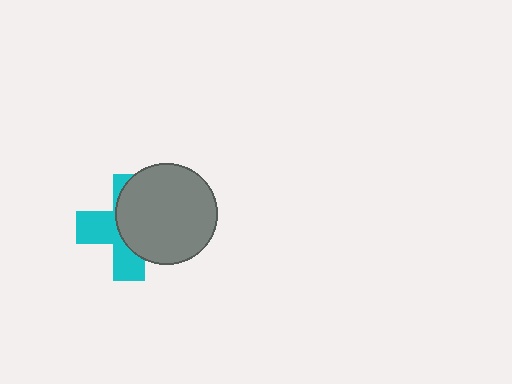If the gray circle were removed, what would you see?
You would see the complete cyan cross.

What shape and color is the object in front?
The object in front is a gray circle.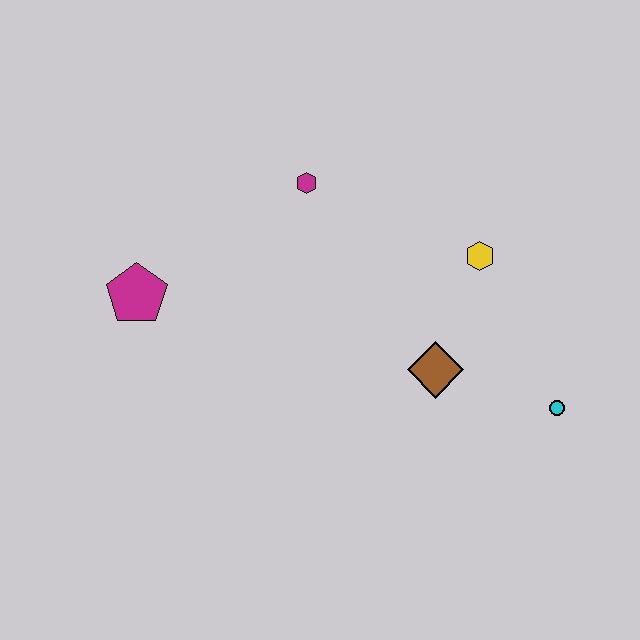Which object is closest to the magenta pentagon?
The magenta hexagon is closest to the magenta pentagon.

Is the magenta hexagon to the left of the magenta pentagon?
No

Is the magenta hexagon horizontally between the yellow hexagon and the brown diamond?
No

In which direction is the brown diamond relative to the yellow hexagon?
The brown diamond is below the yellow hexagon.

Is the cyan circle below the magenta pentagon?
Yes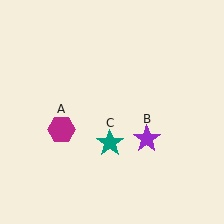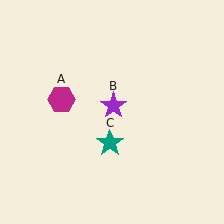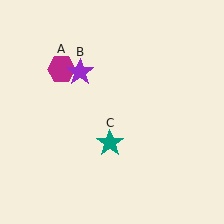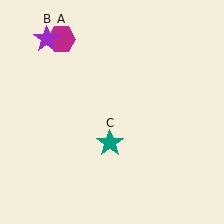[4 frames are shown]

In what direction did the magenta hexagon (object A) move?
The magenta hexagon (object A) moved up.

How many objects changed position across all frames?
2 objects changed position: magenta hexagon (object A), purple star (object B).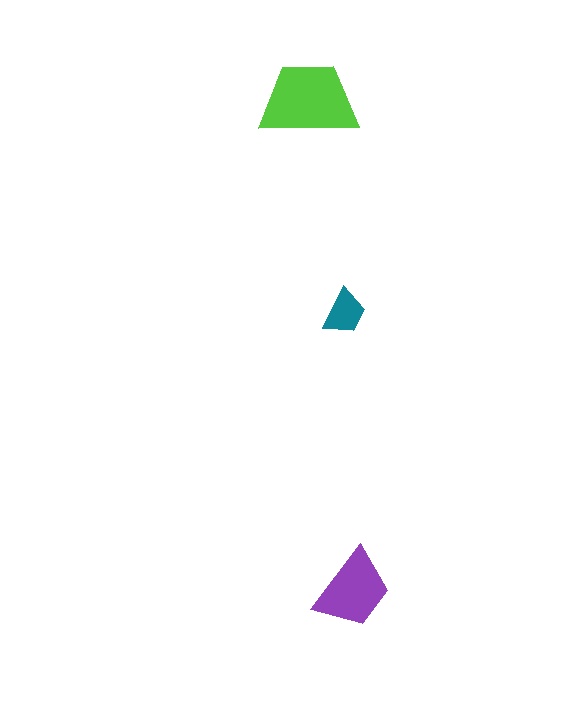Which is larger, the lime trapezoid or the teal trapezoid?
The lime one.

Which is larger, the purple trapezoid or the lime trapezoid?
The lime one.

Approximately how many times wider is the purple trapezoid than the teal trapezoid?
About 1.5 times wider.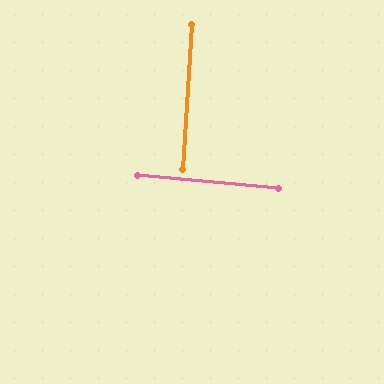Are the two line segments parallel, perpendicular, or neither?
Perpendicular — they meet at approximately 88°.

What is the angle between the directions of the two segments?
Approximately 88 degrees.